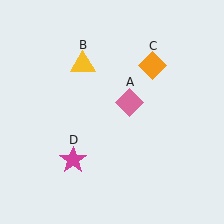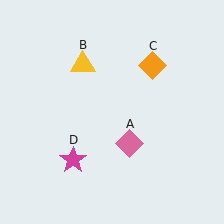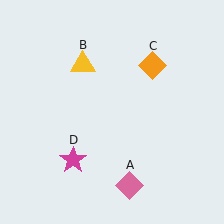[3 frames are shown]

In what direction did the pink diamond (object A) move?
The pink diamond (object A) moved down.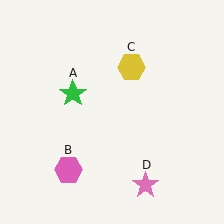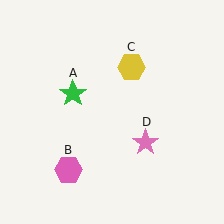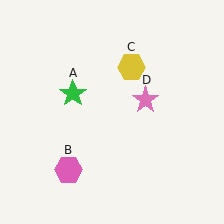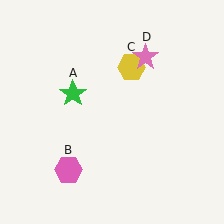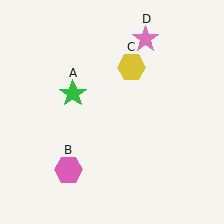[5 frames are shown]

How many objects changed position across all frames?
1 object changed position: pink star (object D).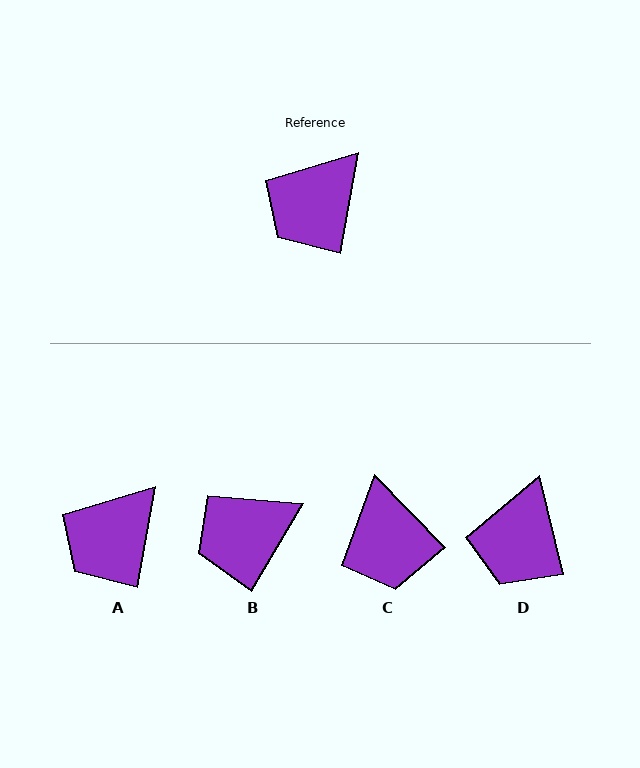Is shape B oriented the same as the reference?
No, it is off by about 21 degrees.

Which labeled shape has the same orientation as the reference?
A.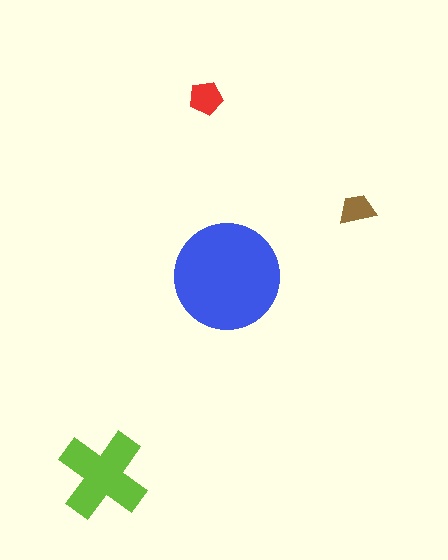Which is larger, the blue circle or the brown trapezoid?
The blue circle.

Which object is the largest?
The blue circle.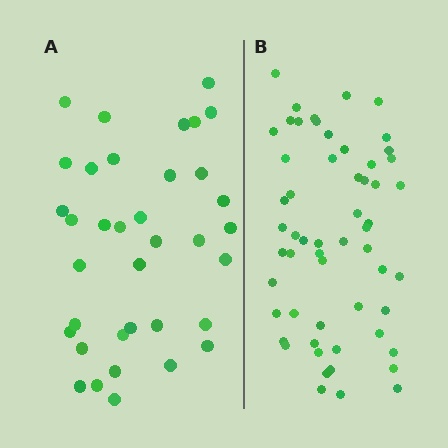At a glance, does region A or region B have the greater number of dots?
Region B (the right region) has more dots.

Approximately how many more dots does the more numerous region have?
Region B has approximately 20 more dots than region A.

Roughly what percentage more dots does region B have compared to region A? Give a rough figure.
About 60% more.